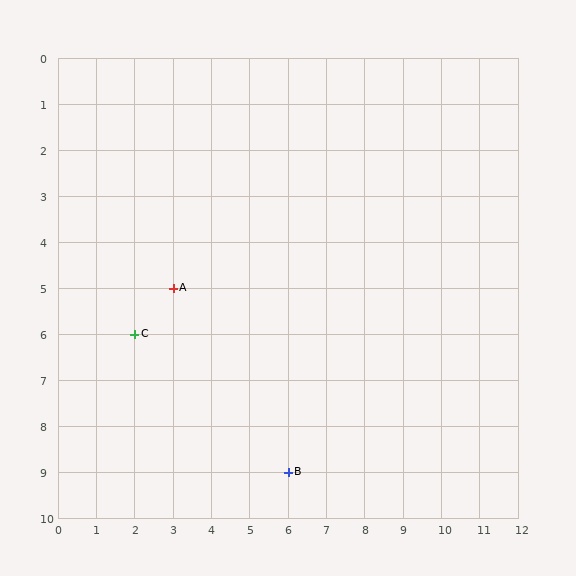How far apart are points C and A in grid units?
Points C and A are 1 column and 1 row apart (about 1.4 grid units diagonally).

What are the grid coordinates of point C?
Point C is at grid coordinates (2, 6).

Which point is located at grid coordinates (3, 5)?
Point A is at (3, 5).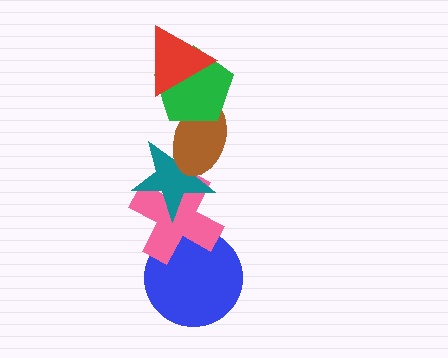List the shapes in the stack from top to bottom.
From top to bottom: the red triangle, the green pentagon, the brown ellipse, the teal star, the pink cross, the blue circle.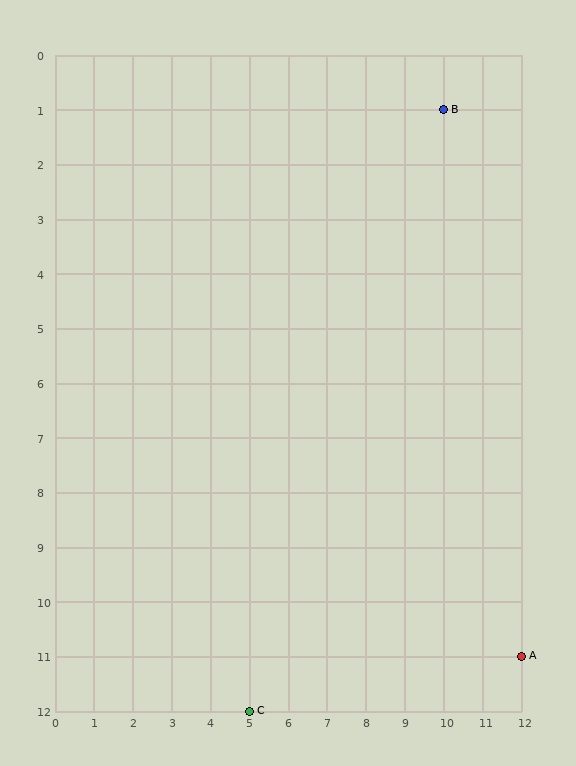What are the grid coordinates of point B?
Point B is at grid coordinates (10, 1).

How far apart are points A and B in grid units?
Points A and B are 2 columns and 10 rows apart (about 10.2 grid units diagonally).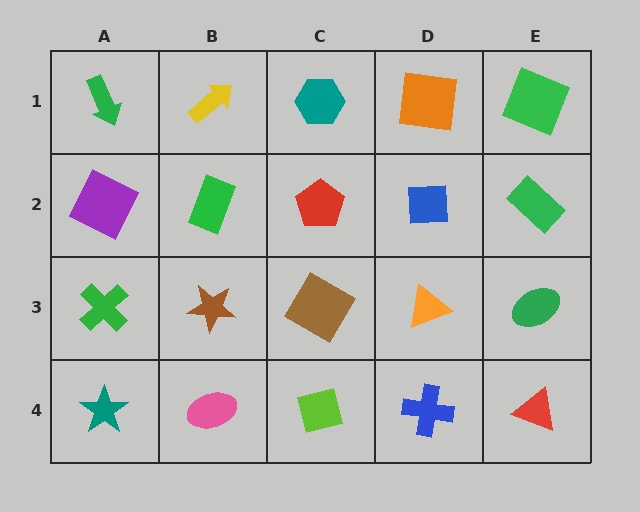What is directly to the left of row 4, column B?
A teal star.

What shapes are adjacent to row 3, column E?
A green rectangle (row 2, column E), a red triangle (row 4, column E), an orange triangle (row 3, column D).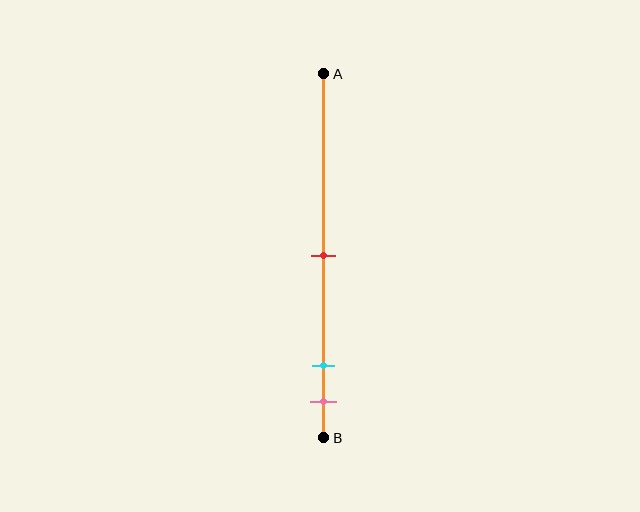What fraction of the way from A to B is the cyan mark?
The cyan mark is approximately 80% (0.8) of the way from A to B.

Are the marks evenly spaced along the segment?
No, the marks are not evenly spaced.